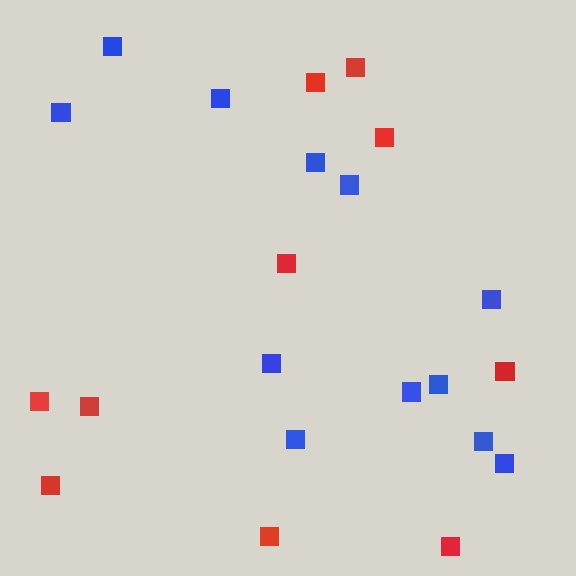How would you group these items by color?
There are 2 groups: one group of red squares (10) and one group of blue squares (12).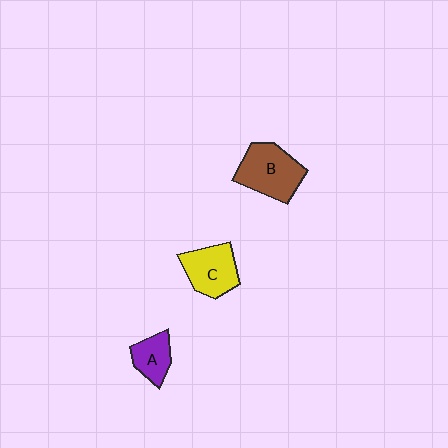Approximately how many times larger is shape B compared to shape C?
Approximately 1.2 times.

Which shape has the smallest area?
Shape A (purple).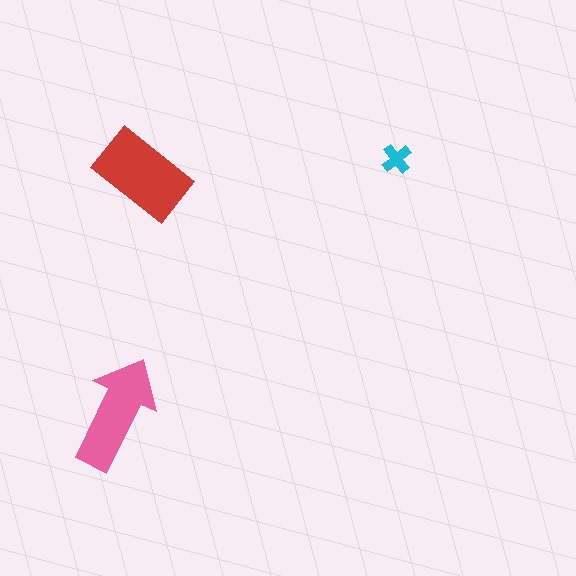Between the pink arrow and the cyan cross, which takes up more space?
The pink arrow.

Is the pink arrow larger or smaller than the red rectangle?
Smaller.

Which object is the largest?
The red rectangle.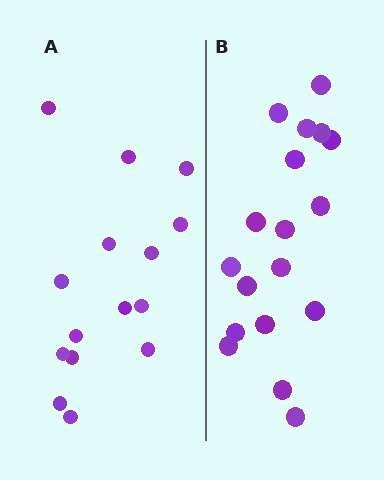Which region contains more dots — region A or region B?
Region B (the right region) has more dots.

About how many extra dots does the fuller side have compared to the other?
Region B has just a few more — roughly 2 or 3 more dots than region A.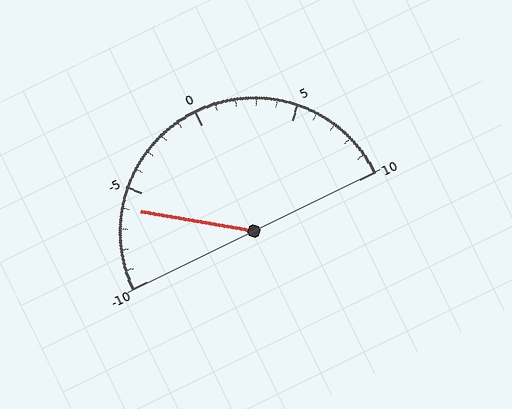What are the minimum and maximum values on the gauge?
The gauge ranges from -10 to 10.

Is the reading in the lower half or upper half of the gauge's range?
The reading is in the lower half of the range (-10 to 10).